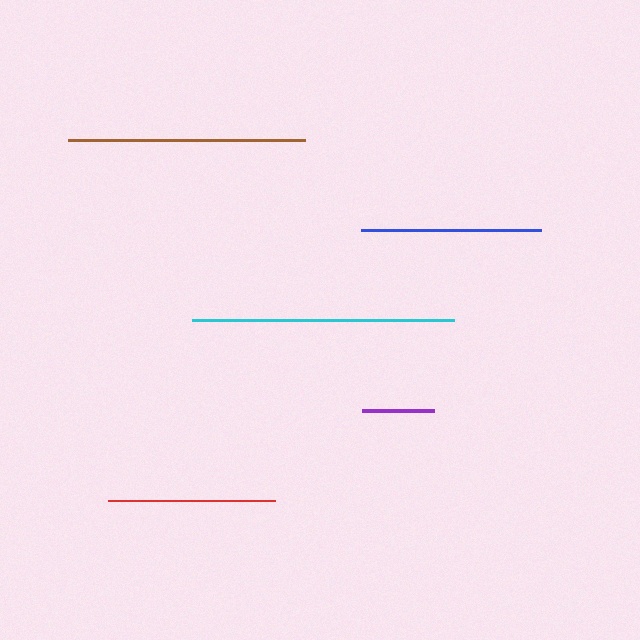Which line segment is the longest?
The cyan line is the longest at approximately 262 pixels.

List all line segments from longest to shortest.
From longest to shortest: cyan, brown, blue, red, purple.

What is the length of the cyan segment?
The cyan segment is approximately 262 pixels long.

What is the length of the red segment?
The red segment is approximately 167 pixels long.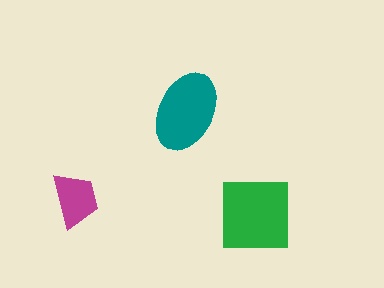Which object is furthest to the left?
The magenta trapezoid is leftmost.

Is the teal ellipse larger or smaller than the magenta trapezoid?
Larger.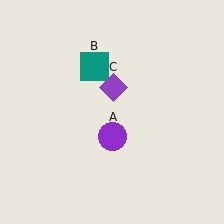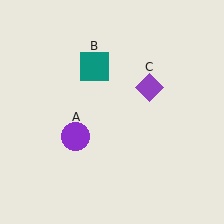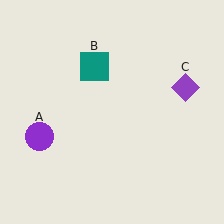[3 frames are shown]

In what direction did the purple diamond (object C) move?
The purple diamond (object C) moved right.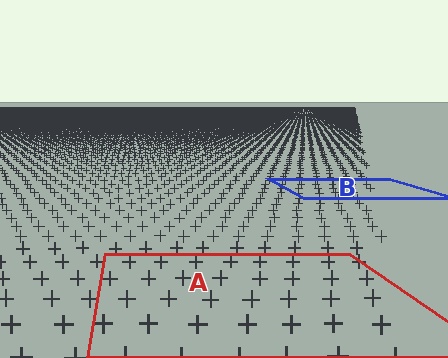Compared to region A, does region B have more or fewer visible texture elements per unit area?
Region B has more texture elements per unit area — they are packed more densely because it is farther away.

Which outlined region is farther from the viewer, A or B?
Region B is farther from the viewer — the texture elements inside it appear smaller and more densely packed.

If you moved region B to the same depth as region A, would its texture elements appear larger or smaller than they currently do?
They would appear larger. At a closer depth, the same texture elements are projected at a bigger on-screen size.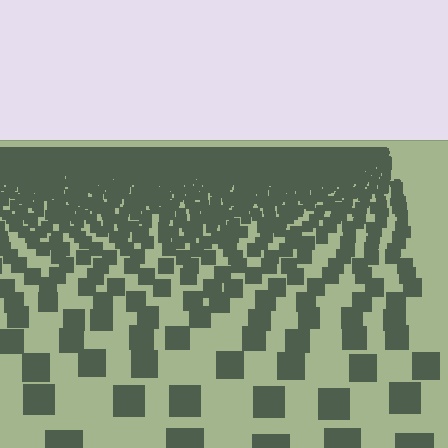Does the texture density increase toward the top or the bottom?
Density increases toward the top.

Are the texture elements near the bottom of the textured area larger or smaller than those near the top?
Larger. Near the bottom, elements are closer to the viewer and appear at a bigger on-screen size.